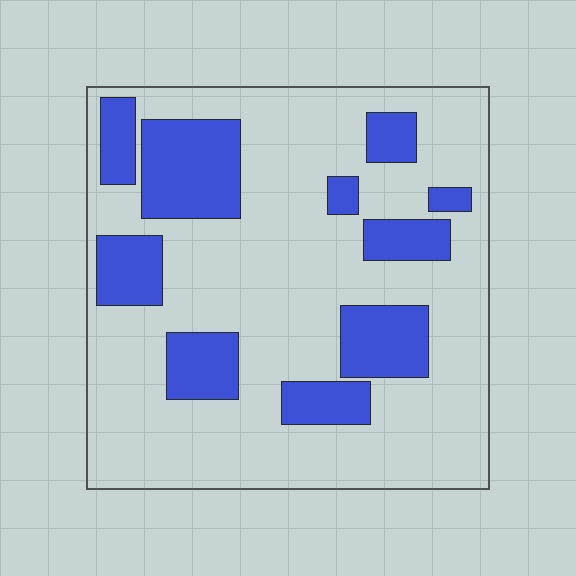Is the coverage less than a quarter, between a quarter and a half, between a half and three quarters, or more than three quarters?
Between a quarter and a half.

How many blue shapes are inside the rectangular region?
10.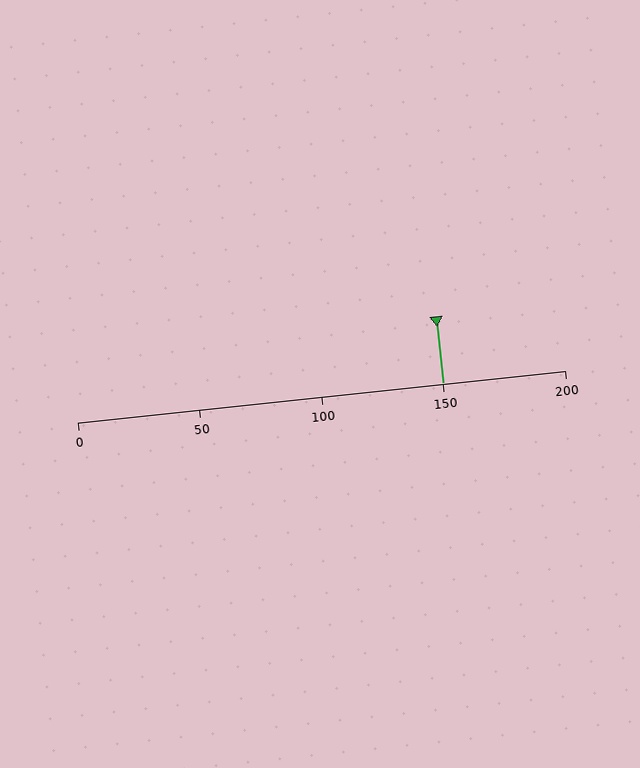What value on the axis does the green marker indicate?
The marker indicates approximately 150.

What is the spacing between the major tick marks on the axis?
The major ticks are spaced 50 apart.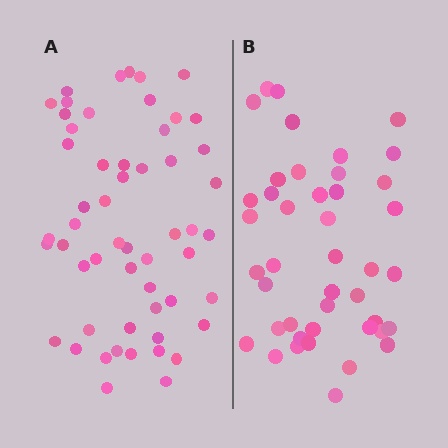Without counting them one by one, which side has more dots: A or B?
Region A (the left region) has more dots.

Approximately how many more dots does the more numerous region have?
Region A has roughly 12 or so more dots than region B.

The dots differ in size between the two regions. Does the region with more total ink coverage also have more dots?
No. Region B has more total ink coverage because its dots are larger, but region A actually contains more individual dots. Total area can be misleading — the number of items is what matters here.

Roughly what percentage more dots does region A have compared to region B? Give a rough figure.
About 30% more.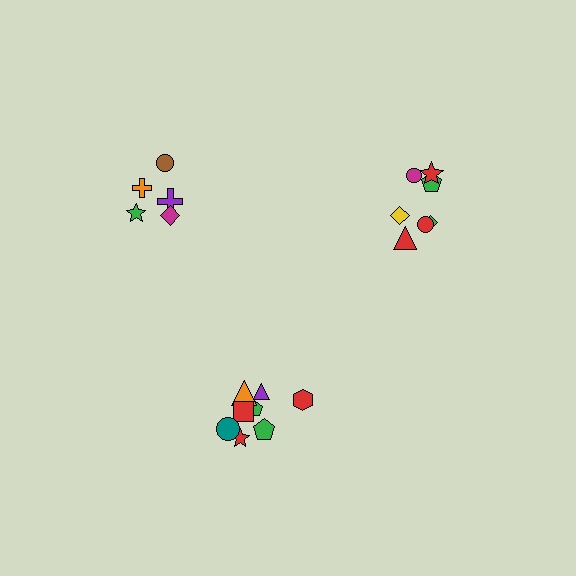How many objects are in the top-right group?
There are 7 objects.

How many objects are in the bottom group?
There are 8 objects.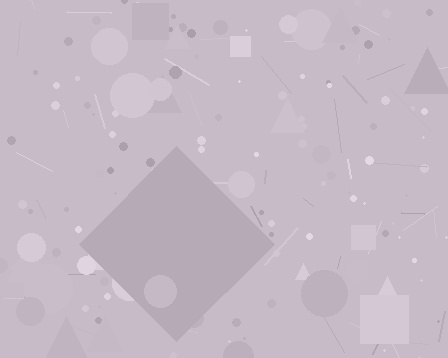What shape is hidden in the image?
A diamond is hidden in the image.